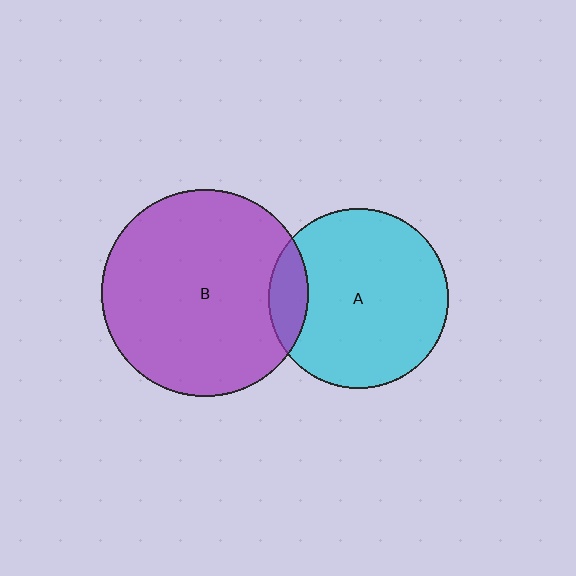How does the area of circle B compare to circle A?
Approximately 1.3 times.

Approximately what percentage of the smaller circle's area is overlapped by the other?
Approximately 10%.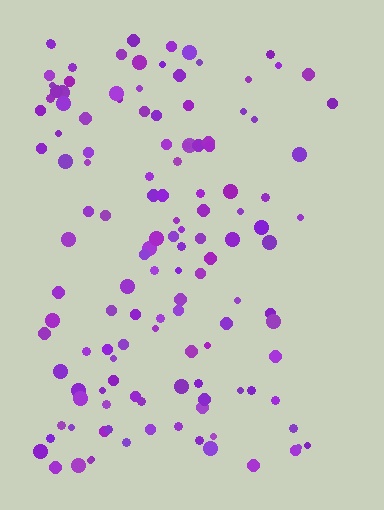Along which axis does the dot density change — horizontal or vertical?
Horizontal.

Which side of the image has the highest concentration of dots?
The left.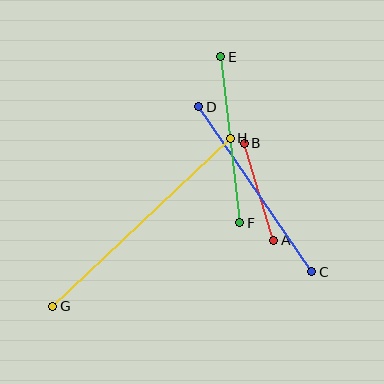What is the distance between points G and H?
The distance is approximately 244 pixels.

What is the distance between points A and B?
The distance is approximately 102 pixels.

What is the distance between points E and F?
The distance is approximately 167 pixels.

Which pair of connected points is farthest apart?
Points G and H are farthest apart.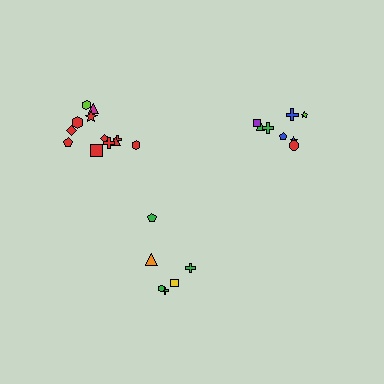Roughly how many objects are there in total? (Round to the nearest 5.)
Roughly 25 objects in total.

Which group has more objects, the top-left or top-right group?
The top-left group.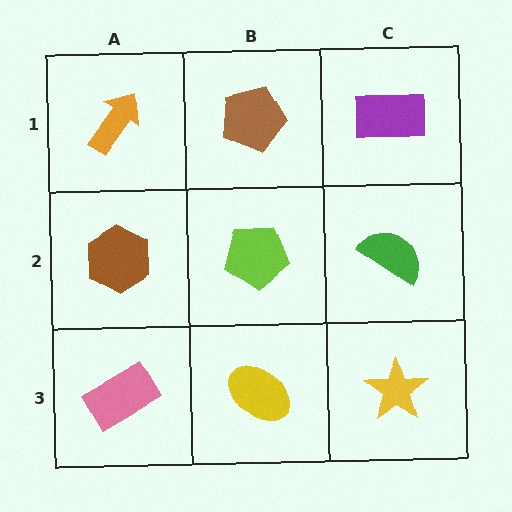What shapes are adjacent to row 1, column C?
A green semicircle (row 2, column C), a brown pentagon (row 1, column B).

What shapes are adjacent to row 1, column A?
A brown hexagon (row 2, column A), a brown pentagon (row 1, column B).